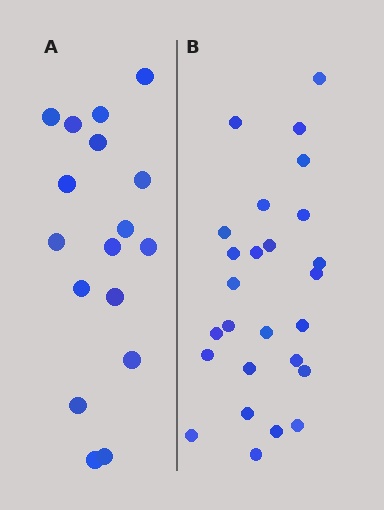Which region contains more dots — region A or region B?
Region B (the right region) has more dots.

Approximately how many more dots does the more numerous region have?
Region B has roughly 8 or so more dots than region A.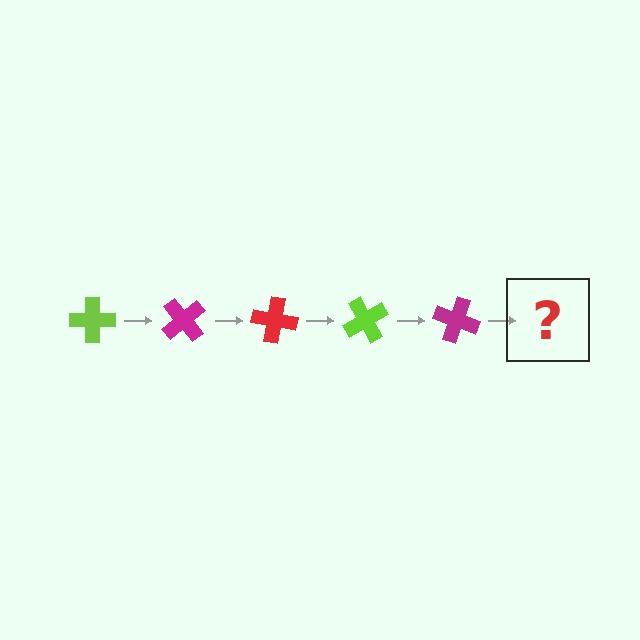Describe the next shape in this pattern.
It should be a red cross, rotated 250 degrees from the start.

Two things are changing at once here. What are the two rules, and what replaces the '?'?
The two rules are that it rotates 50 degrees each step and the color cycles through lime, magenta, and red. The '?' should be a red cross, rotated 250 degrees from the start.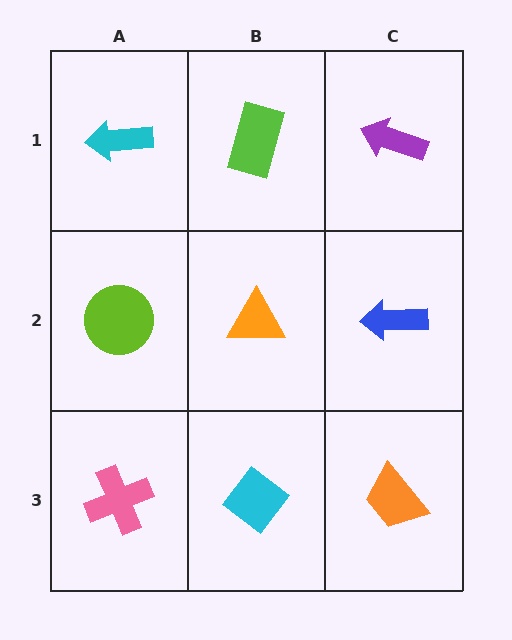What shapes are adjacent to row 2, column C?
A purple arrow (row 1, column C), an orange trapezoid (row 3, column C), an orange triangle (row 2, column B).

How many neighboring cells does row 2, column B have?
4.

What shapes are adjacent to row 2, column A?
A cyan arrow (row 1, column A), a pink cross (row 3, column A), an orange triangle (row 2, column B).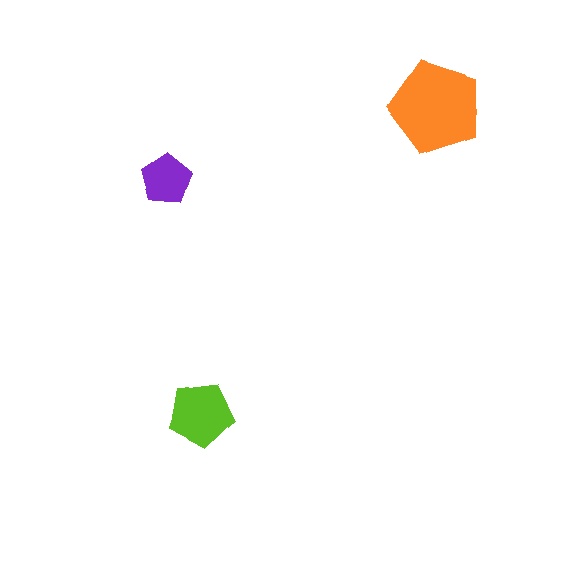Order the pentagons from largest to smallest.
the orange one, the lime one, the purple one.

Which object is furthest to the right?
The orange pentagon is rightmost.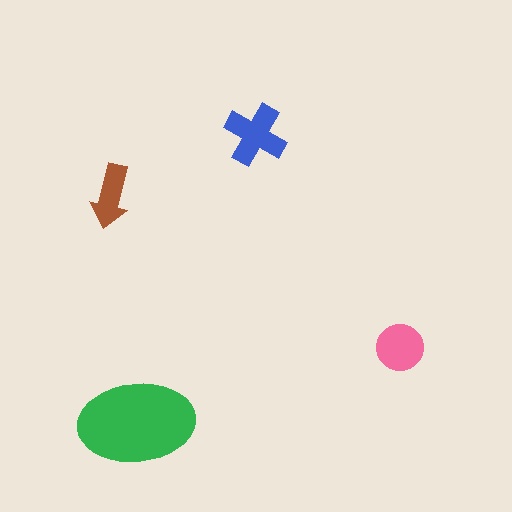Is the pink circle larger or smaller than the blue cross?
Smaller.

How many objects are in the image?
There are 4 objects in the image.